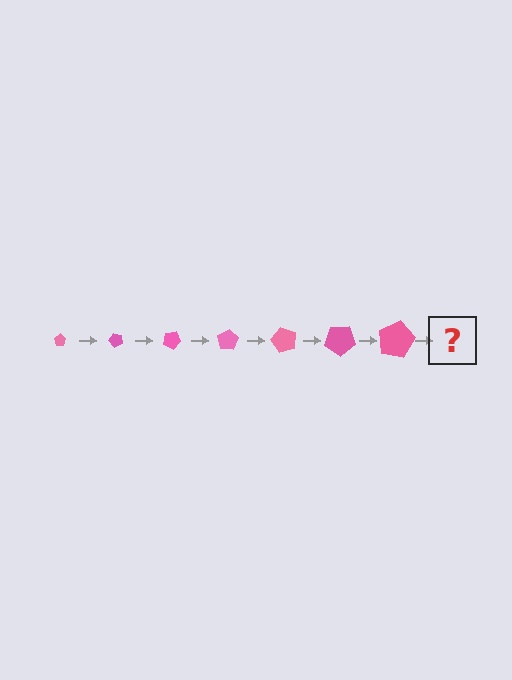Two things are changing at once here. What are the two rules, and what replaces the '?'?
The two rules are that the pentagon grows larger each step and it rotates 50 degrees each step. The '?' should be a pentagon, larger than the previous one and rotated 350 degrees from the start.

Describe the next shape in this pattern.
It should be a pentagon, larger than the previous one and rotated 350 degrees from the start.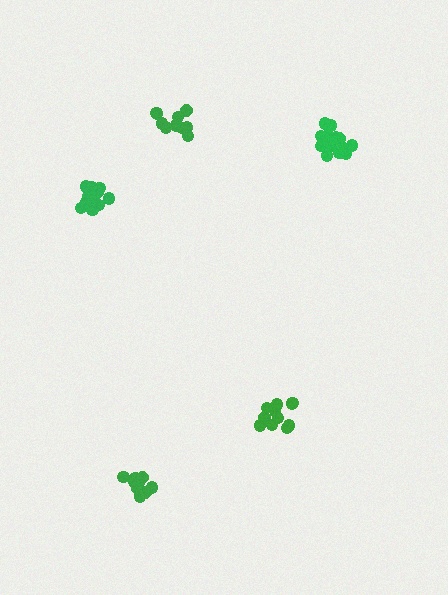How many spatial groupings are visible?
There are 5 spatial groupings.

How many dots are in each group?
Group 1: 10 dots, Group 2: 10 dots, Group 3: 11 dots, Group 4: 13 dots, Group 5: 16 dots (60 total).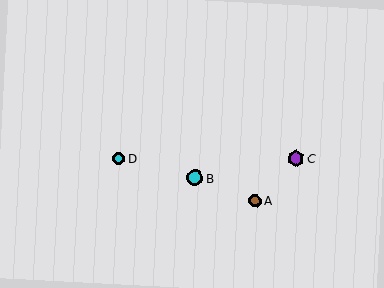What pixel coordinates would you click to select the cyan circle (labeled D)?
Click at (119, 158) to select the cyan circle D.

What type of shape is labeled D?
Shape D is a cyan circle.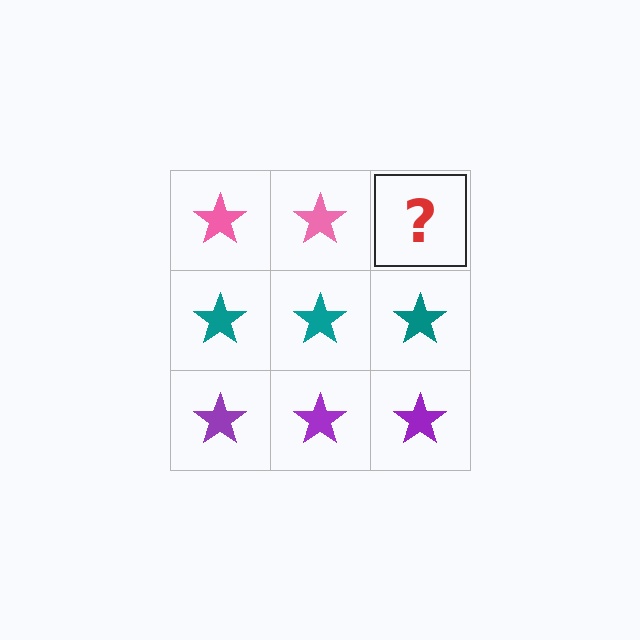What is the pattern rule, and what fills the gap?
The rule is that each row has a consistent color. The gap should be filled with a pink star.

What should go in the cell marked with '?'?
The missing cell should contain a pink star.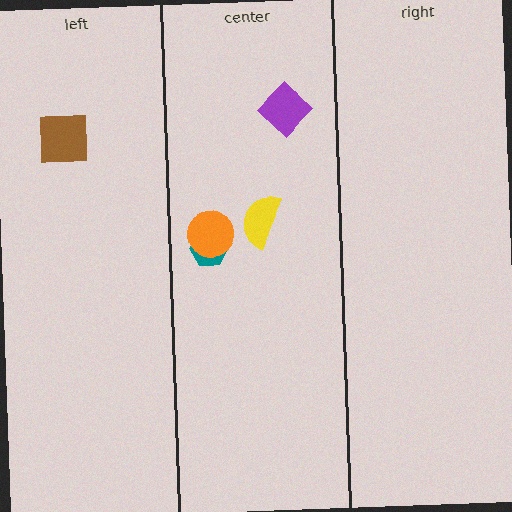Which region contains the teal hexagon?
The center region.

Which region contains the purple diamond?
The center region.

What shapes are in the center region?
The teal hexagon, the orange circle, the yellow semicircle, the purple diamond.